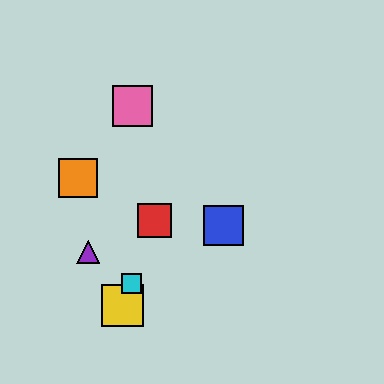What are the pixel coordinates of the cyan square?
The cyan square is at (131, 283).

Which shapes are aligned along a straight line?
The red square, the green triangle, the yellow square, the cyan square are aligned along a straight line.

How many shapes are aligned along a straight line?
4 shapes (the red square, the green triangle, the yellow square, the cyan square) are aligned along a straight line.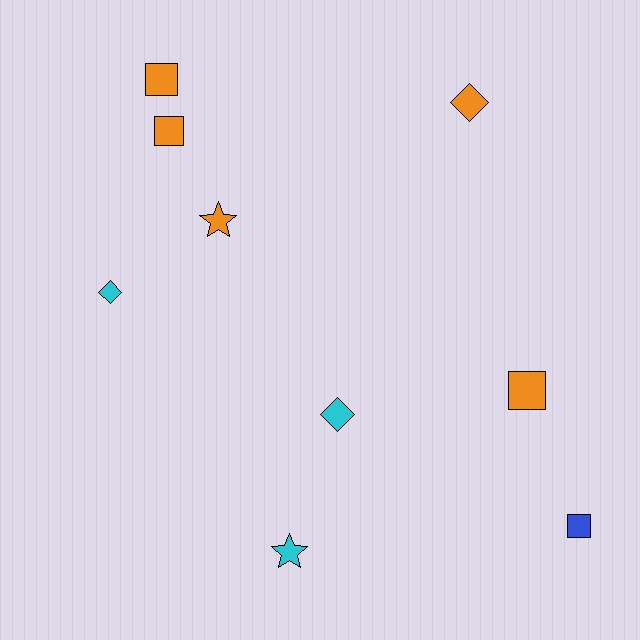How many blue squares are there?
There is 1 blue square.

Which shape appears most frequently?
Square, with 4 objects.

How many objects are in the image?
There are 9 objects.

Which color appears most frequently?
Orange, with 5 objects.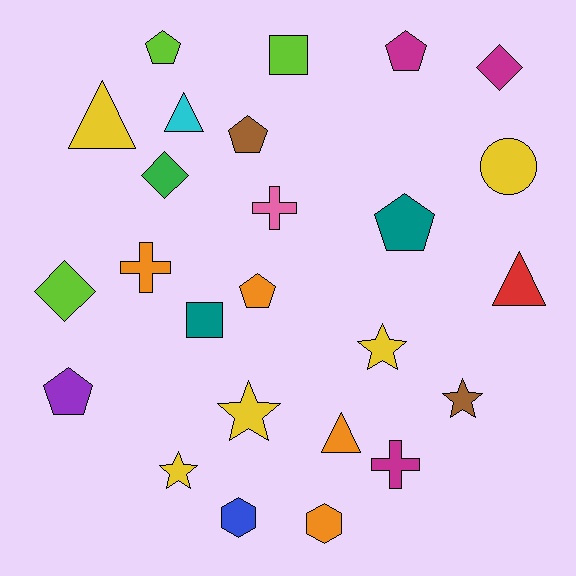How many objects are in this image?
There are 25 objects.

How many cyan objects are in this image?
There is 1 cyan object.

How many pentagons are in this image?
There are 6 pentagons.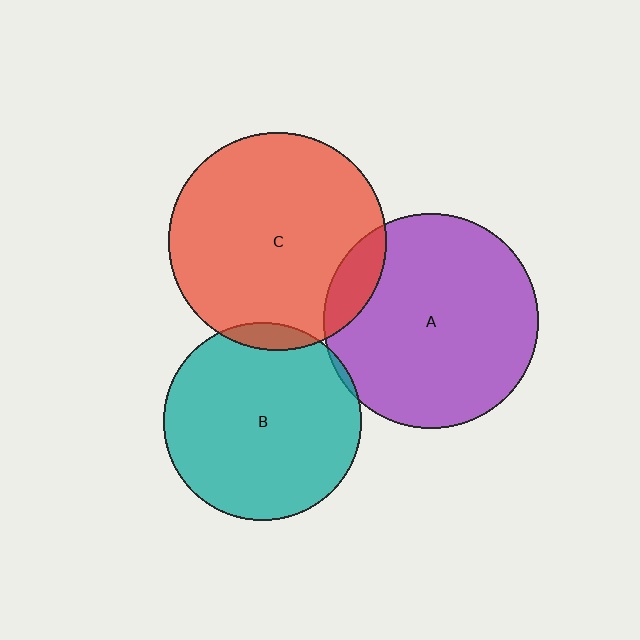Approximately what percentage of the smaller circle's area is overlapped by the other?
Approximately 5%.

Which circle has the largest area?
Circle C (red).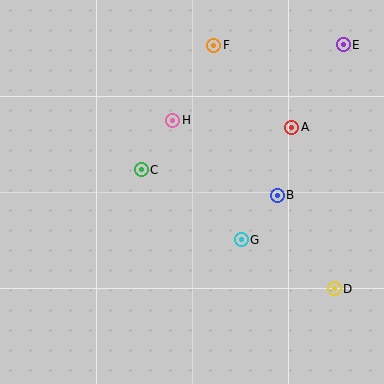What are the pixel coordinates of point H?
Point H is at (173, 120).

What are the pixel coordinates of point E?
Point E is at (343, 45).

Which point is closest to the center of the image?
Point C at (141, 170) is closest to the center.